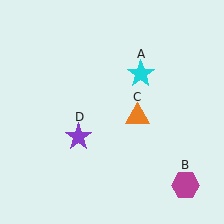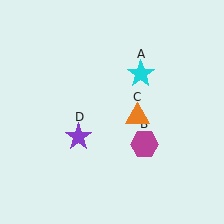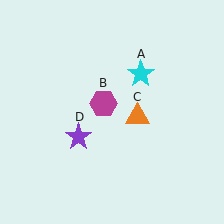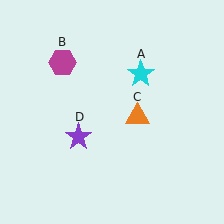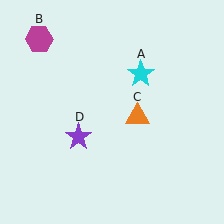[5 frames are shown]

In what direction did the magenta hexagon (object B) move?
The magenta hexagon (object B) moved up and to the left.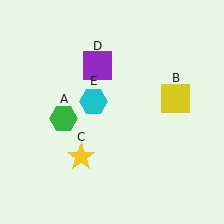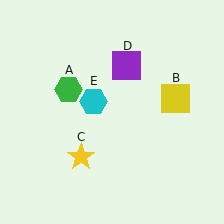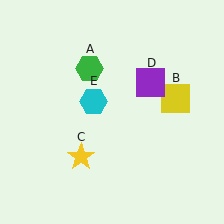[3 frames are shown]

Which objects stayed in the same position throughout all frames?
Yellow square (object B) and yellow star (object C) and cyan hexagon (object E) remained stationary.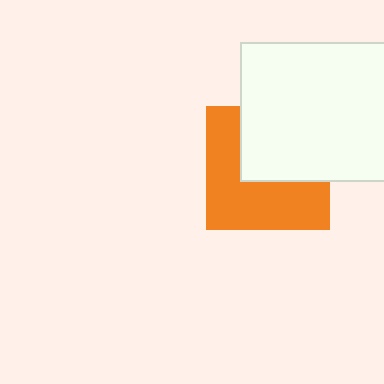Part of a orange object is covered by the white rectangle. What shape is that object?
It is a square.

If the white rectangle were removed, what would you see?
You would see the complete orange square.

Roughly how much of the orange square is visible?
About half of it is visible (roughly 56%).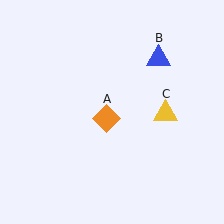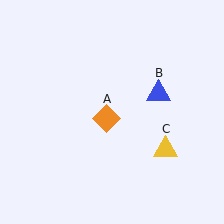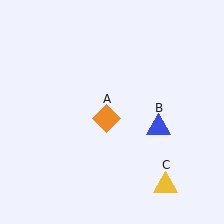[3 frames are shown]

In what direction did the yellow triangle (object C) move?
The yellow triangle (object C) moved down.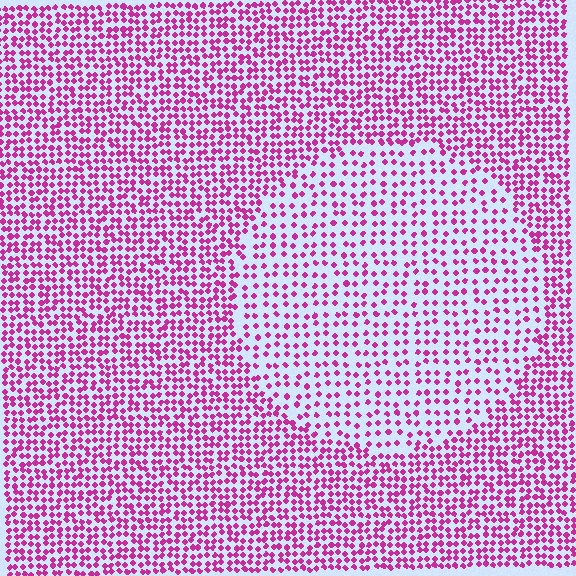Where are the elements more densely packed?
The elements are more densely packed outside the circle boundary.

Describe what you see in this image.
The image contains small magenta elements arranged at two different densities. A circle-shaped region is visible where the elements are less densely packed than the surrounding area.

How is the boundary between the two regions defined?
The boundary is defined by a change in element density (approximately 1.9x ratio). All elements are the same color, size, and shape.